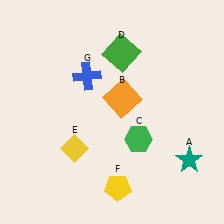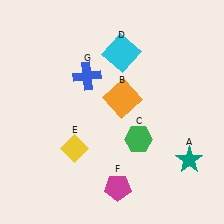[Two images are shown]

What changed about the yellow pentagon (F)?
In Image 1, F is yellow. In Image 2, it changed to magenta.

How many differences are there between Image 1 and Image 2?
There are 2 differences between the two images.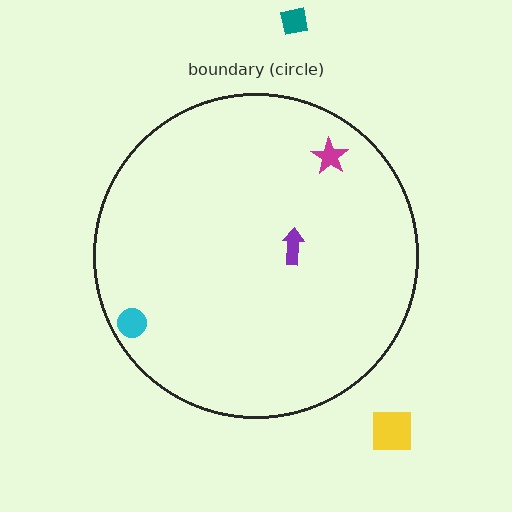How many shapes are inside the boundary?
3 inside, 2 outside.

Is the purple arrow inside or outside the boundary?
Inside.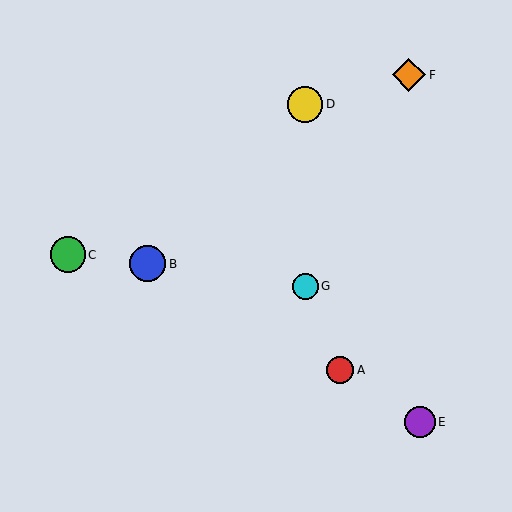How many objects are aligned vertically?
2 objects (D, G) are aligned vertically.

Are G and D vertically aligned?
Yes, both are at x≈305.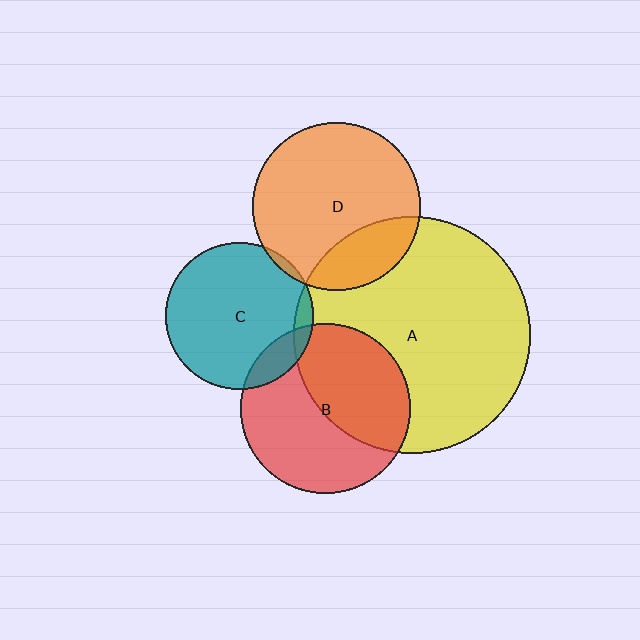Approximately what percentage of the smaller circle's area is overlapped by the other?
Approximately 5%.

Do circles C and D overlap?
Yes.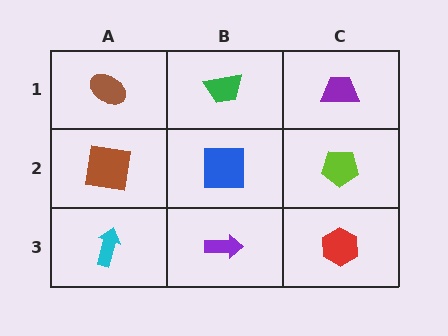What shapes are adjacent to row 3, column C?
A lime pentagon (row 2, column C), a purple arrow (row 3, column B).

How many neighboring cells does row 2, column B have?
4.